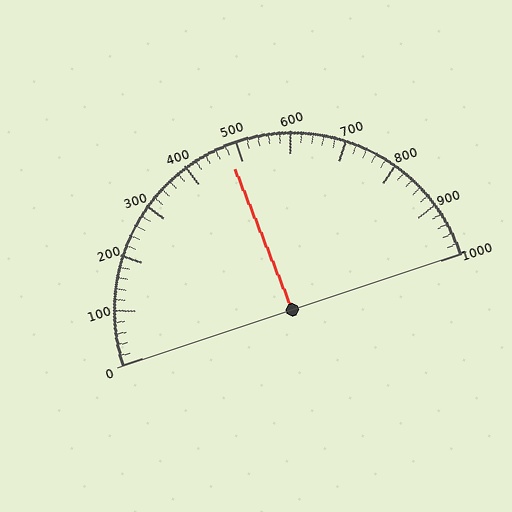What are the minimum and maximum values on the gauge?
The gauge ranges from 0 to 1000.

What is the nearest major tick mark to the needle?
The nearest major tick mark is 500.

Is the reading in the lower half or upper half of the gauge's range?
The reading is in the lower half of the range (0 to 1000).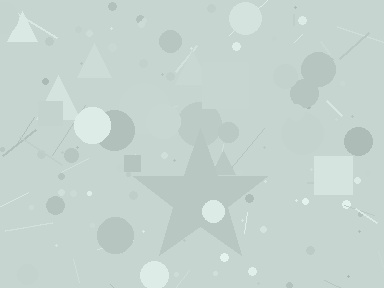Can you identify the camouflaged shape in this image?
The camouflaged shape is a star.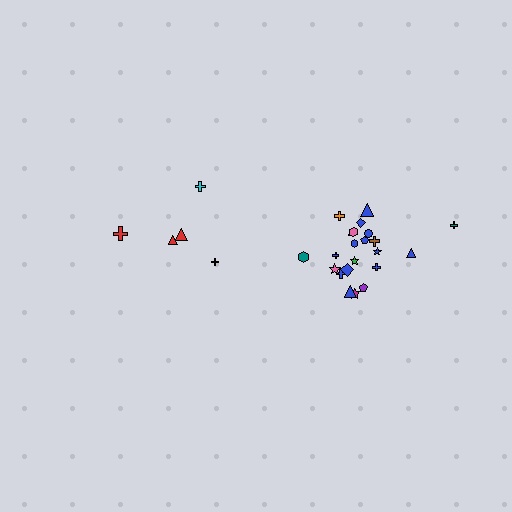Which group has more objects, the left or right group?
The right group.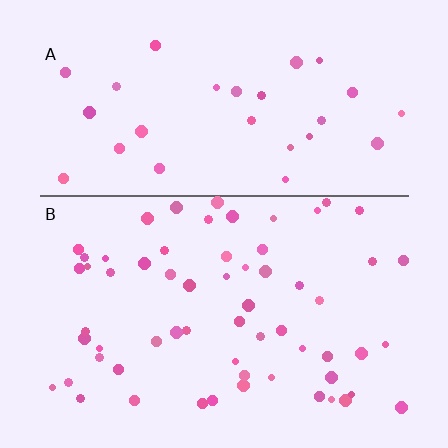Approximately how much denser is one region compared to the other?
Approximately 2.1× — region B over region A.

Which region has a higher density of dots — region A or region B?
B (the bottom).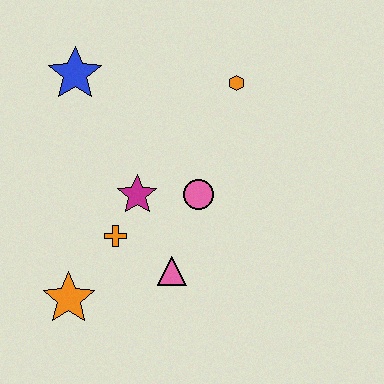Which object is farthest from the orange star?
The orange hexagon is farthest from the orange star.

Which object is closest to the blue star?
The magenta star is closest to the blue star.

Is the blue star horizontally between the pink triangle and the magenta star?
No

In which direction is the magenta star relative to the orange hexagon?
The magenta star is below the orange hexagon.